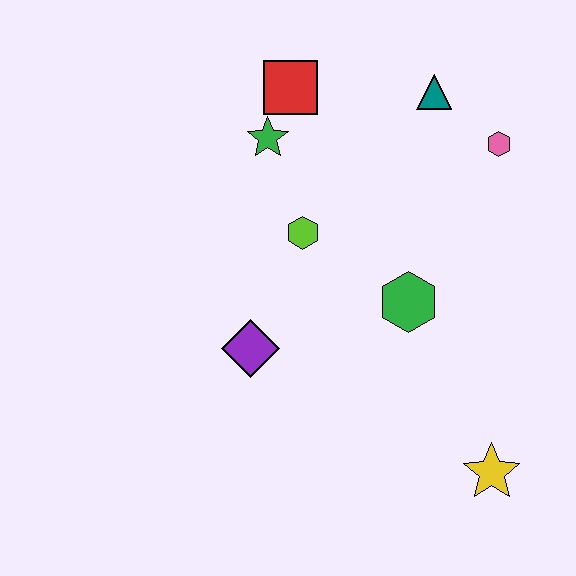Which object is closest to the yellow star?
The green hexagon is closest to the yellow star.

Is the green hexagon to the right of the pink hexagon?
No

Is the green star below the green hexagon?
No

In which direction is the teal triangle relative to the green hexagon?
The teal triangle is above the green hexagon.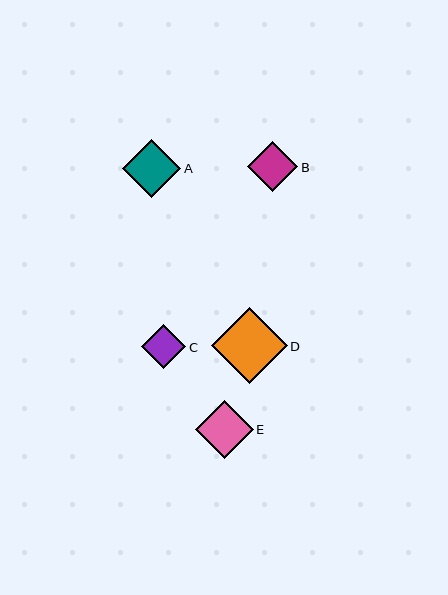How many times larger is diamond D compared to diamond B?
Diamond D is approximately 1.5 times the size of diamond B.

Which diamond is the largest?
Diamond D is the largest with a size of approximately 76 pixels.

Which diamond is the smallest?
Diamond C is the smallest with a size of approximately 44 pixels.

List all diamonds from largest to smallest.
From largest to smallest: D, E, A, B, C.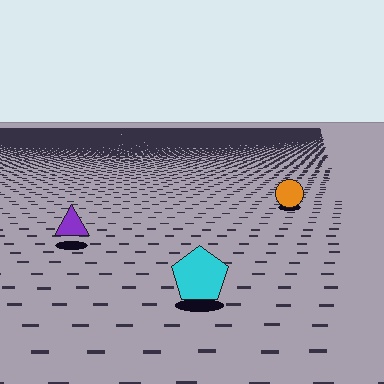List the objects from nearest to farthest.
From nearest to farthest: the cyan pentagon, the purple triangle, the orange circle.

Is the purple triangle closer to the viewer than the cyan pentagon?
No. The cyan pentagon is closer — you can tell from the texture gradient: the ground texture is coarser near it.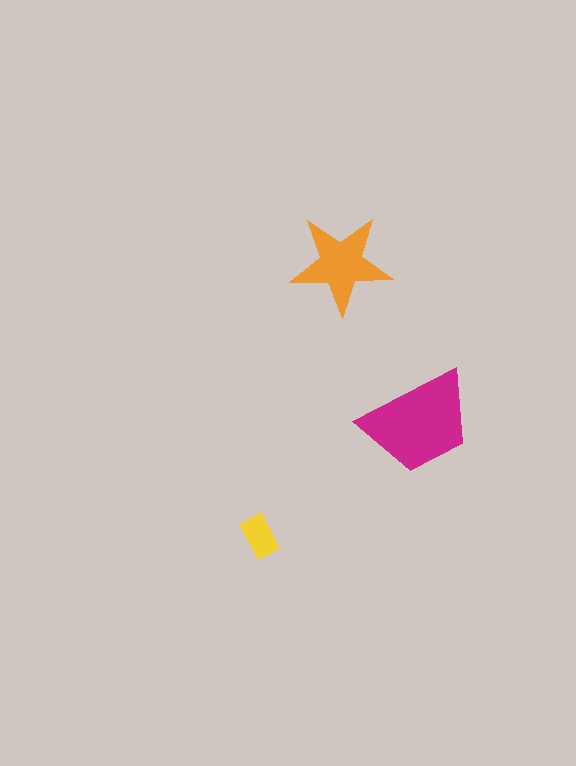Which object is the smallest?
The yellow rectangle.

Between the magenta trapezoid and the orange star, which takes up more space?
The magenta trapezoid.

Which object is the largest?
The magenta trapezoid.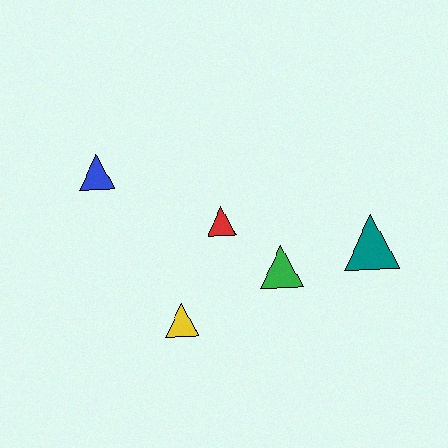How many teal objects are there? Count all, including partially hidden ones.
There is 1 teal object.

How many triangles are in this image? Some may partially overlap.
There are 5 triangles.